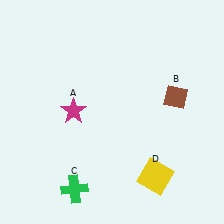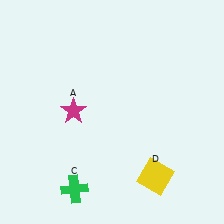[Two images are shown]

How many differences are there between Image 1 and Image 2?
There is 1 difference between the two images.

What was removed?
The brown diamond (B) was removed in Image 2.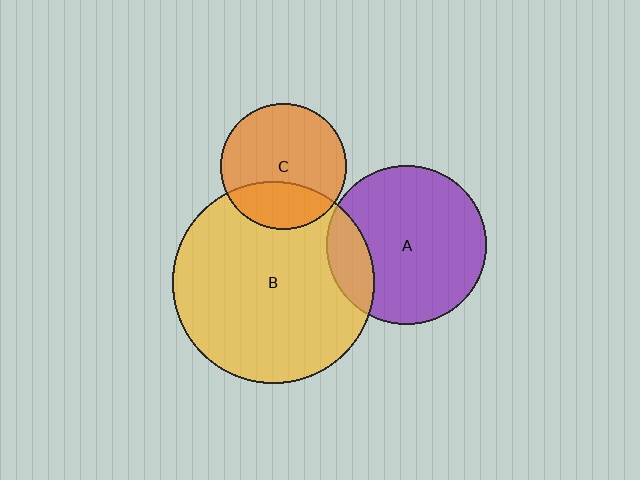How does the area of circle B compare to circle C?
Approximately 2.6 times.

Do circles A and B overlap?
Yes.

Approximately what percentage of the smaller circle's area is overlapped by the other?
Approximately 15%.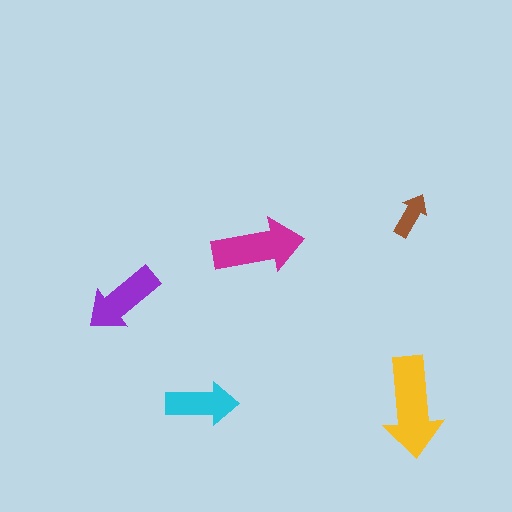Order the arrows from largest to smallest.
the yellow one, the magenta one, the purple one, the cyan one, the brown one.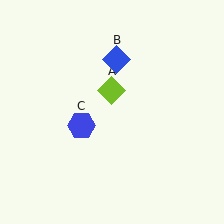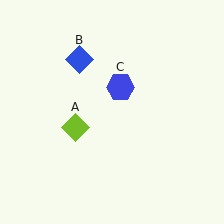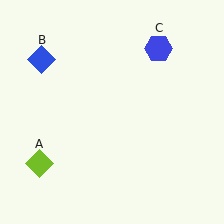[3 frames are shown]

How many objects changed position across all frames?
3 objects changed position: lime diamond (object A), blue diamond (object B), blue hexagon (object C).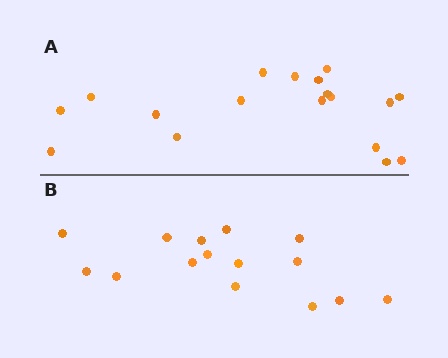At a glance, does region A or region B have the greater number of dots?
Region A (the top region) has more dots.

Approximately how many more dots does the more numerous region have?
Region A has just a few more — roughly 2 or 3 more dots than region B.